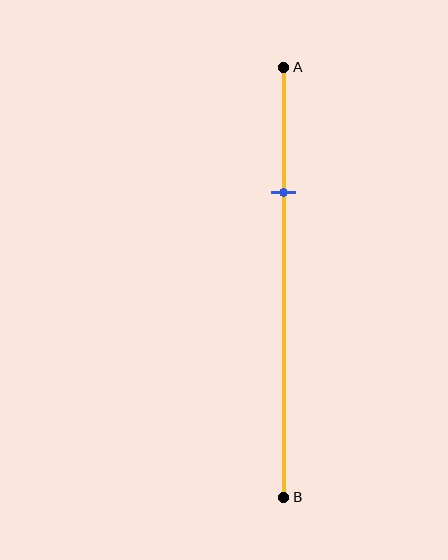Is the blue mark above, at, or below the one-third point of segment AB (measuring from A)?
The blue mark is above the one-third point of segment AB.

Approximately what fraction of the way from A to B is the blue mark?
The blue mark is approximately 30% of the way from A to B.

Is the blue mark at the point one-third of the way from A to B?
No, the mark is at about 30% from A, not at the 33% one-third point.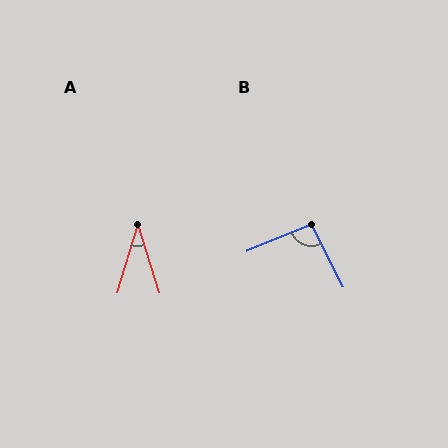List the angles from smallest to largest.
A (34°), B (94°).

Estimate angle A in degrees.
Approximately 34 degrees.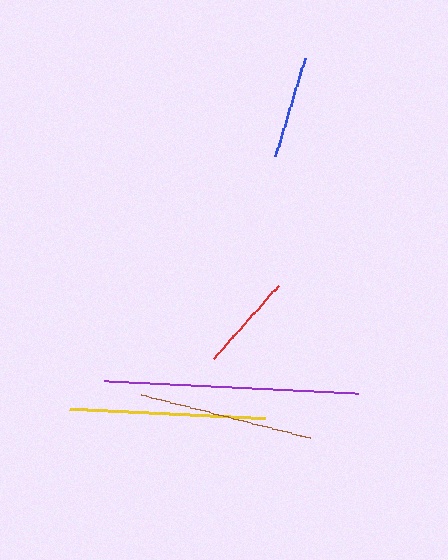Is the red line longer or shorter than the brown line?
The brown line is longer than the red line.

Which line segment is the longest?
The purple line is the longest at approximately 254 pixels.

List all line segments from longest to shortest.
From longest to shortest: purple, yellow, brown, blue, red.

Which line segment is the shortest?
The red line is the shortest at approximately 98 pixels.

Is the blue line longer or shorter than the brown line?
The brown line is longer than the blue line.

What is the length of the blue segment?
The blue segment is approximately 104 pixels long.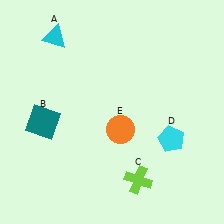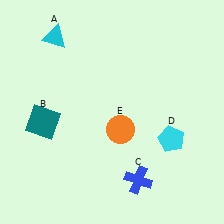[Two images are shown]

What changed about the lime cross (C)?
In Image 1, C is lime. In Image 2, it changed to blue.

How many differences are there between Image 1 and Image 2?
There is 1 difference between the two images.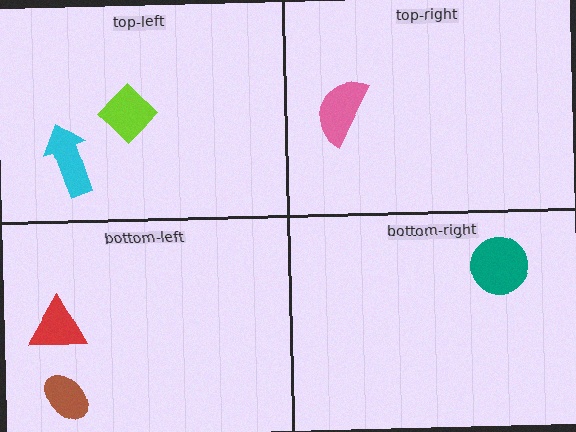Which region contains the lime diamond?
The top-left region.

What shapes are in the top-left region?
The lime diamond, the cyan arrow.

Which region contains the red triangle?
The bottom-left region.